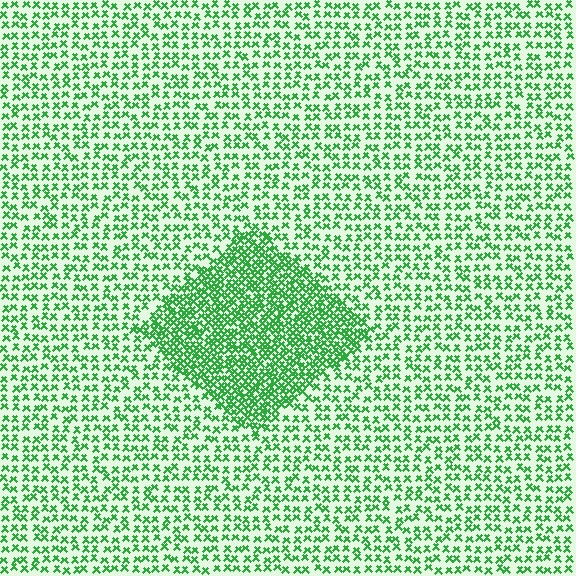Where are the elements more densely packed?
The elements are more densely packed inside the diamond boundary.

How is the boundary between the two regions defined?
The boundary is defined by a change in element density (approximately 2.2x ratio). All elements are the same color, size, and shape.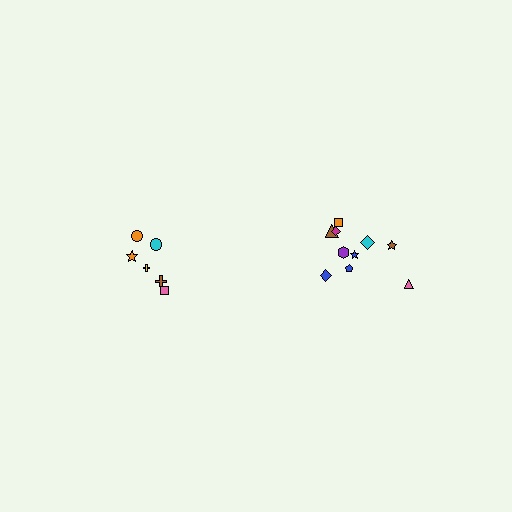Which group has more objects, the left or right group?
The right group.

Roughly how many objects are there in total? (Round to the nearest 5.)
Roughly 15 objects in total.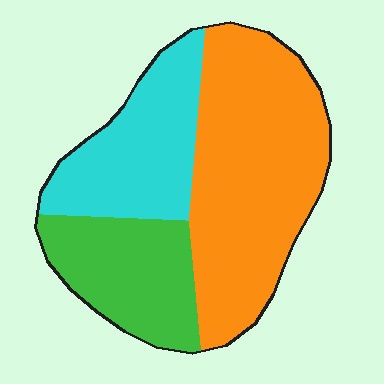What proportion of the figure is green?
Green takes up about one quarter (1/4) of the figure.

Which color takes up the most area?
Orange, at roughly 50%.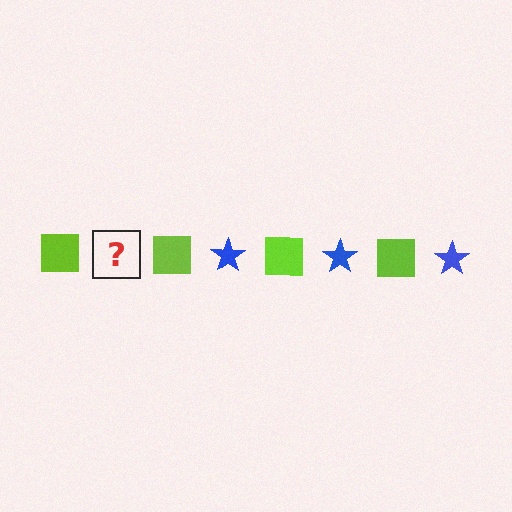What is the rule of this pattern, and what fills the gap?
The rule is that the pattern alternates between lime square and blue star. The gap should be filled with a blue star.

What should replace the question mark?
The question mark should be replaced with a blue star.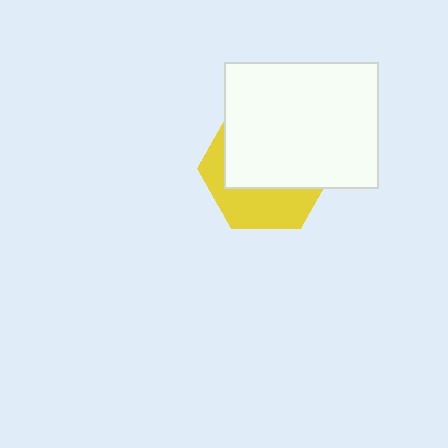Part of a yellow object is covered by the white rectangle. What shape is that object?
It is a hexagon.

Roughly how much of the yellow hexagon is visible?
A small part of it is visible (roughly 37%).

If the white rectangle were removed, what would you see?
You would see the complete yellow hexagon.